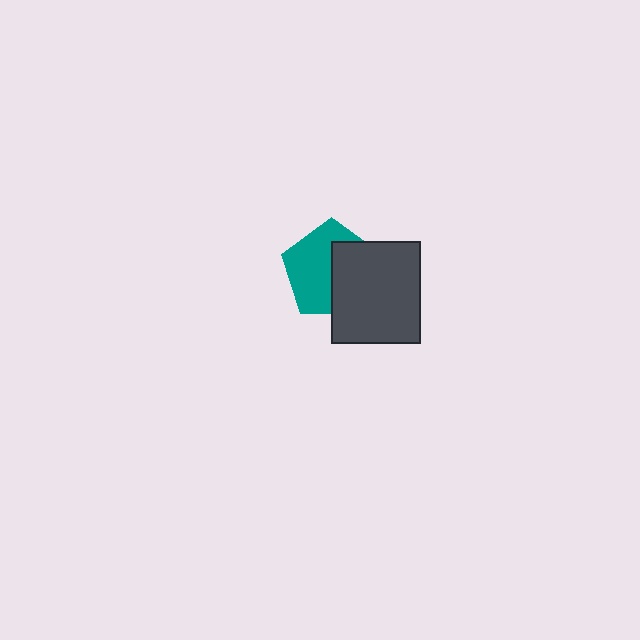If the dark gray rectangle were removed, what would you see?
You would see the complete teal pentagon.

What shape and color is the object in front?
The object in front is a dark gray rectangle.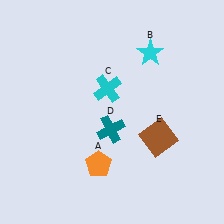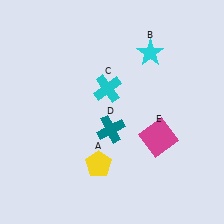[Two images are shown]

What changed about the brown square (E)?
In Image 1, E is brown. In Image 2, it changed to magenta.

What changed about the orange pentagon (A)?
In Image 1, A is orange. In Image 2, it changed to yellow.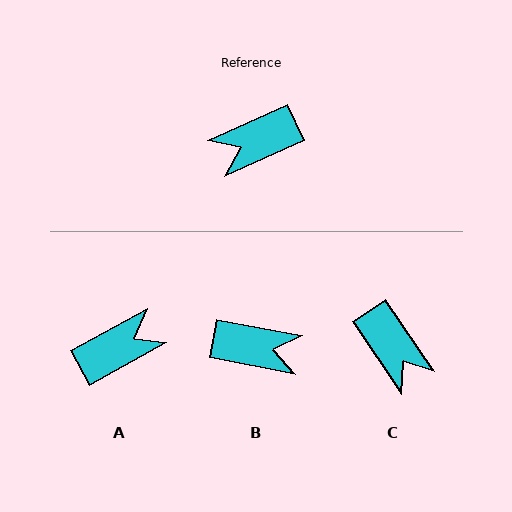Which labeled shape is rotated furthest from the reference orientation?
A, about 176 degrees away.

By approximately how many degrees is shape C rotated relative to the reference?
Approximately 100 degrees counter-clockwise.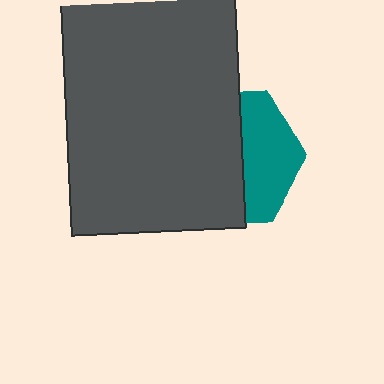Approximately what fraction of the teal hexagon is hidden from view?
Roughly 61% of the teal hexagon is hidden behind the dark gray rectangle.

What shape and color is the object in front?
The object in front is a dark gray rectangle.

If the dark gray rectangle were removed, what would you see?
You would see the complete teal hexagon.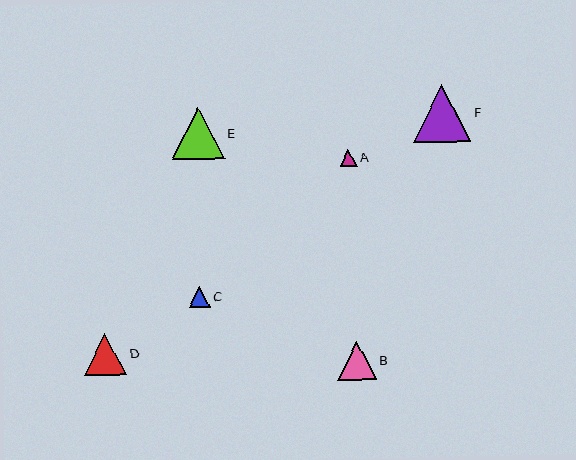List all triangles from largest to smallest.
From largest to smallest: F, E, D, B, C, A.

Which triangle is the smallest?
Triangle A is the smallest with a size of approximately 17 pixels.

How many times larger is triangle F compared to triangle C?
Triangle F is approximately 2.7 times the size of triangle C.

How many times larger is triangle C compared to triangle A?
Triangle C is approximately 1.2 times the size of triangle A.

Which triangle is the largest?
Triangle F is the largest with a size of approximately 57 pixels.